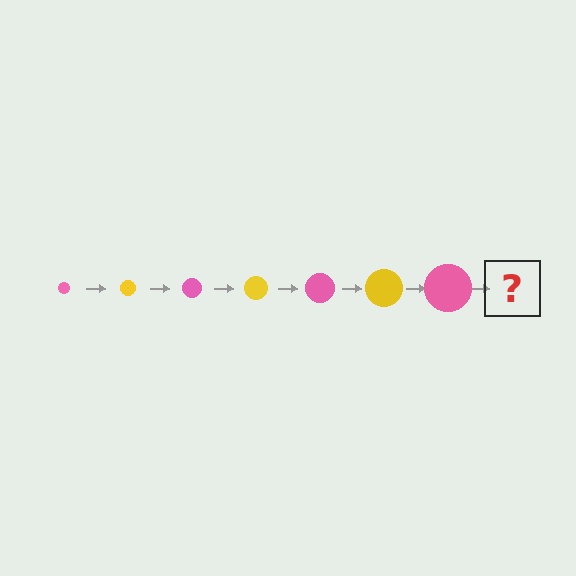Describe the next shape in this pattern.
It should be a yellow circle, larger than the previous one.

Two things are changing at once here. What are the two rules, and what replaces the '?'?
The two rules are that the circle grows larger each step and the color cycles through pink and yellow. The '?' should be a yellow circle, larger than the previous one.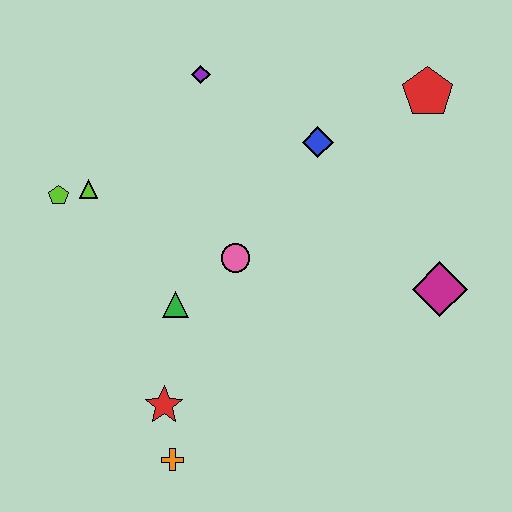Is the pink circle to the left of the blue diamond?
Yes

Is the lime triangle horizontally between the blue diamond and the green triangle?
No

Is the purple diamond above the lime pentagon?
Yes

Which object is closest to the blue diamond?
The red pentagon is closest to the blue diamond.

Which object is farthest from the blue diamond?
The orange cross is farthest from the blue diamond.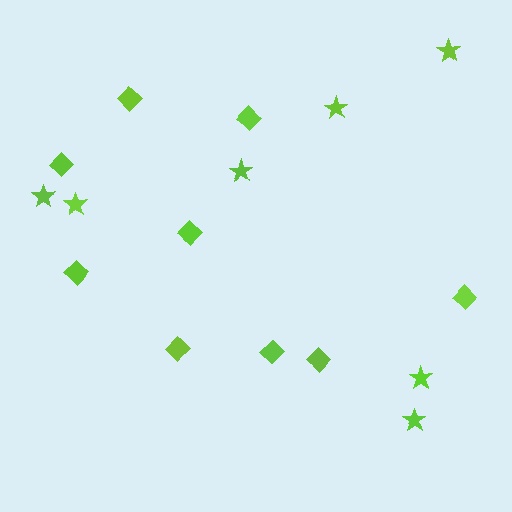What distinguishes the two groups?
There are 2 groups: one group of stars (7) and one group of diamonds (9).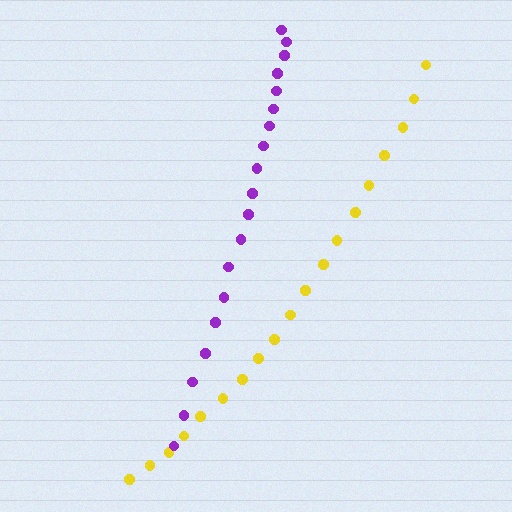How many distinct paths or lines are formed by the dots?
There are 2 distinct paths.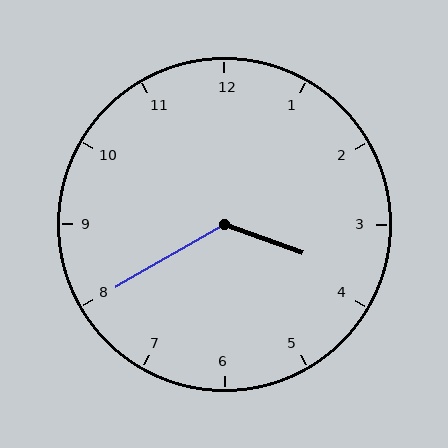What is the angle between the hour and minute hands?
Approximately 130 degrees.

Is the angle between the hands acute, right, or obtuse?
It is obtuse.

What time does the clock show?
3:40.